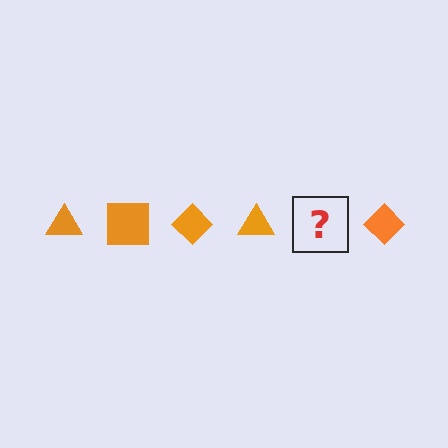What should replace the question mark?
The question mark should be replaced with an orange square.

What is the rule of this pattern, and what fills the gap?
The rule is that the pattern cycles through triangle, square, diamond shapes in orange. The gap should be filled with an orange square.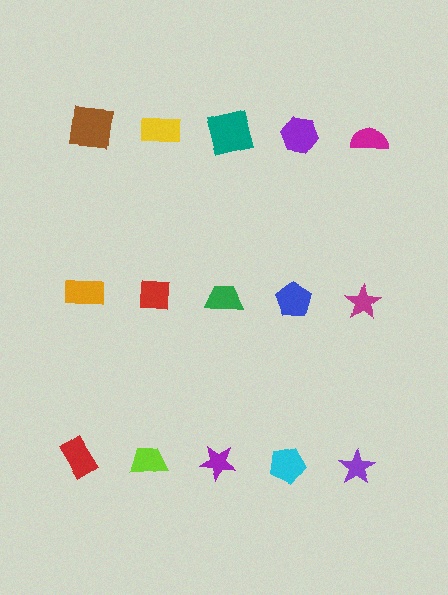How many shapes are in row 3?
5 shapes.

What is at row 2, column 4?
A blue pentagon.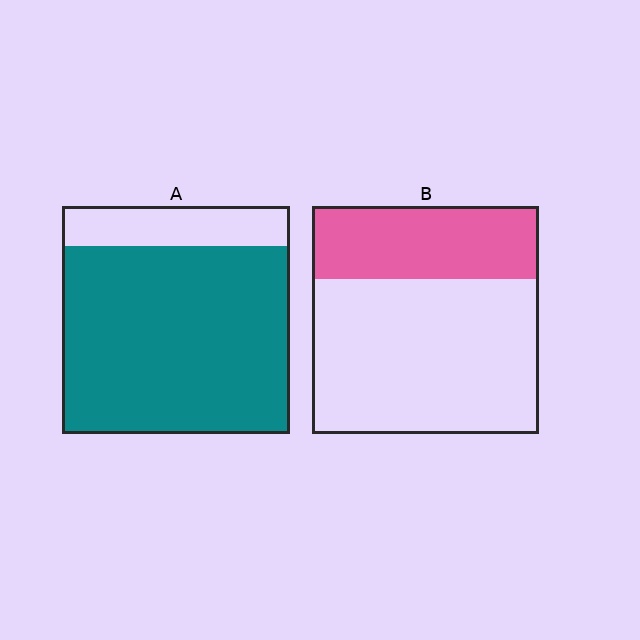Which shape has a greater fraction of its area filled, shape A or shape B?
Shape A.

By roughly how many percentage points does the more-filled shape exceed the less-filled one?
By roughly 50 percentage points (A over B).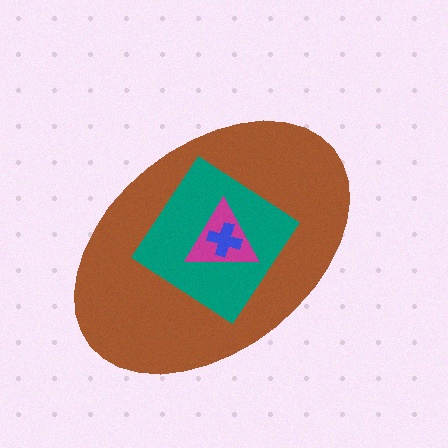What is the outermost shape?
The brown ellipse.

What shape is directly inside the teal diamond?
The magenta triangle.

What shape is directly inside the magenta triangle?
The blue cross.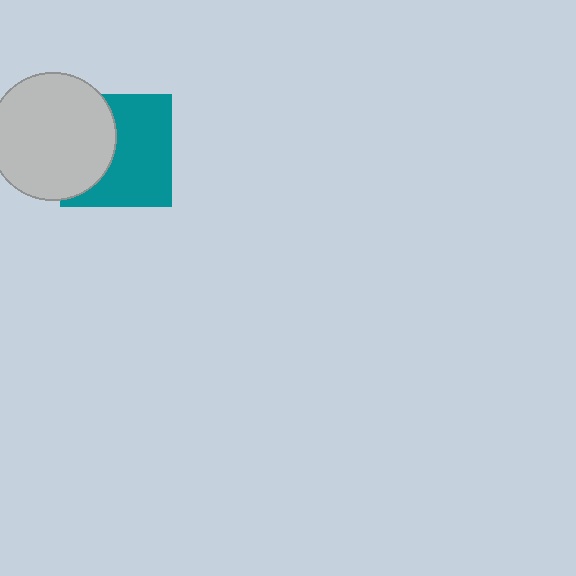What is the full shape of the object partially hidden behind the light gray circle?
The partially hidden object is a teal square.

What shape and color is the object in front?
The object in front is a light gray circle.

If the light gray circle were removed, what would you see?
You would see the complete teal square.